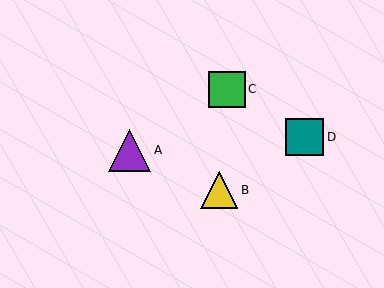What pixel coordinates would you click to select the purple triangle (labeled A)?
Click at (129, 150) to select the purple triangle A.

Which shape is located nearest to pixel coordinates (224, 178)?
The yellow triangle (labeled B) at (219, 190) is nearest to that location.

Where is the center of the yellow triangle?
The center of the yellow triangle is at (219, 190).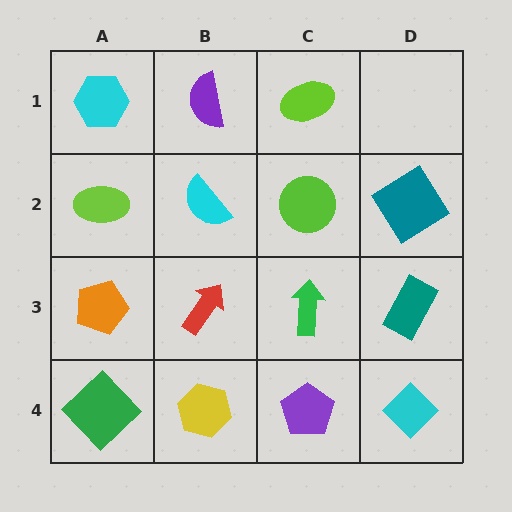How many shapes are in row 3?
4 shapes.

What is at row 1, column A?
A cyan hexagon.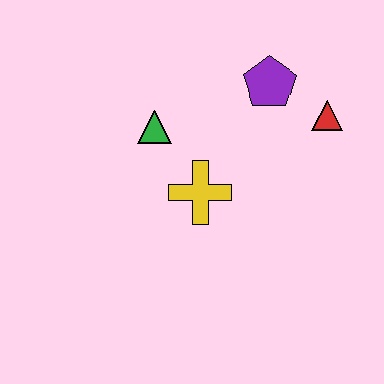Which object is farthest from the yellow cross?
The red triangle is farthest from the yellow cross.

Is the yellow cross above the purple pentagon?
No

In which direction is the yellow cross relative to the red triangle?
The yellow cross is to the left of the red triangle.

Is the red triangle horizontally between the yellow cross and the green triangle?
No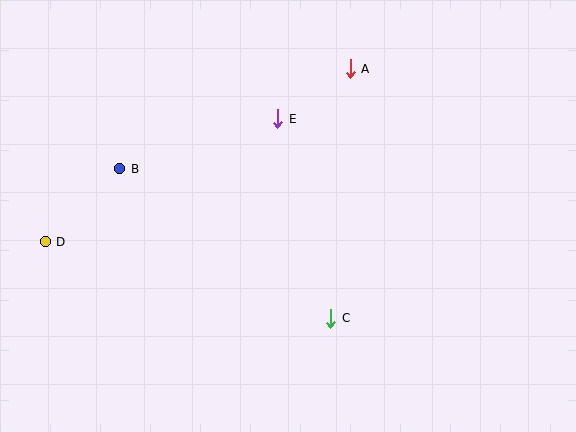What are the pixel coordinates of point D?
Point D is at (45, 242).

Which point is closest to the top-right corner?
Point A is closest to the top-right corner.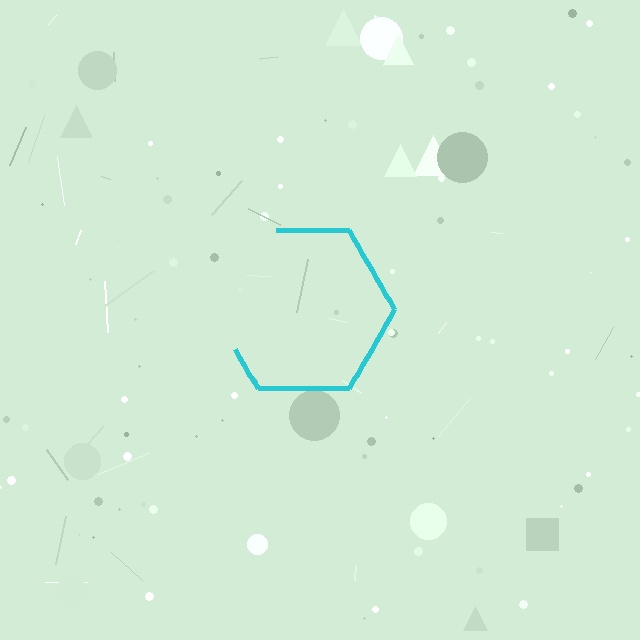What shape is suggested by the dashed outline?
The dashed outline suggests a hexagon.